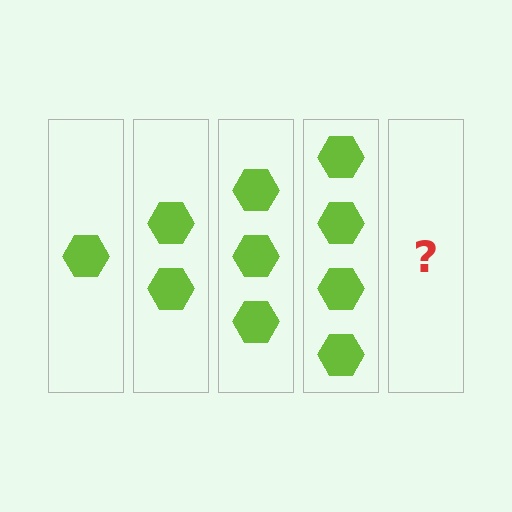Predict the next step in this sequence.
The next step is 5 hexagons.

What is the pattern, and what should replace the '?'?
The pattern is that each step adds one more hexagon. The '?' should be 5 hexagons.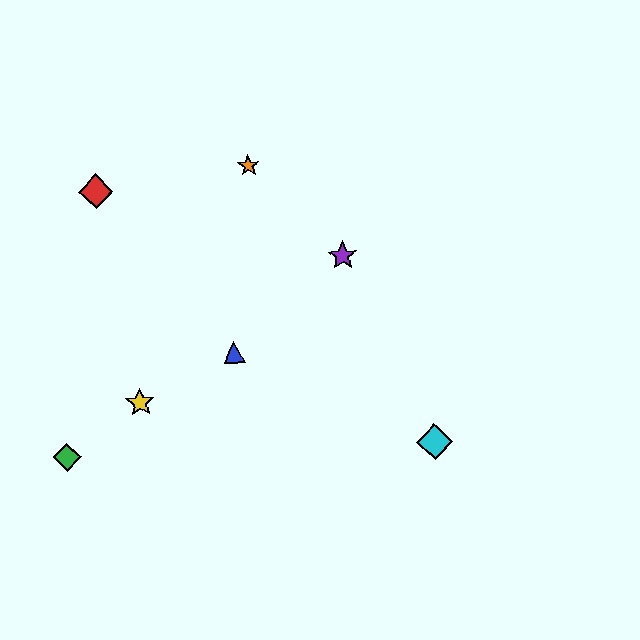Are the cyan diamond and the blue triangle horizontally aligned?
No, the cyan diamond is at y≈442 and the blue triangle is at y≈352.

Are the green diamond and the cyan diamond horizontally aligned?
Yes, both are at y≈457.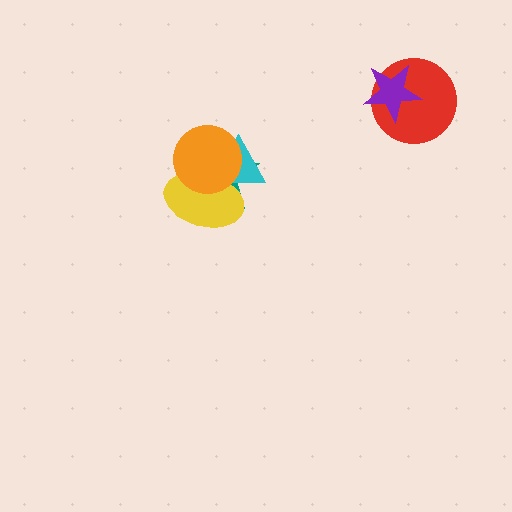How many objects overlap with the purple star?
1 object overlaps with the purple star.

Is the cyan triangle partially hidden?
Yes, it is partially covered by another shape.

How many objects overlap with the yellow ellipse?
3 objects overlap with the yellow ellipse.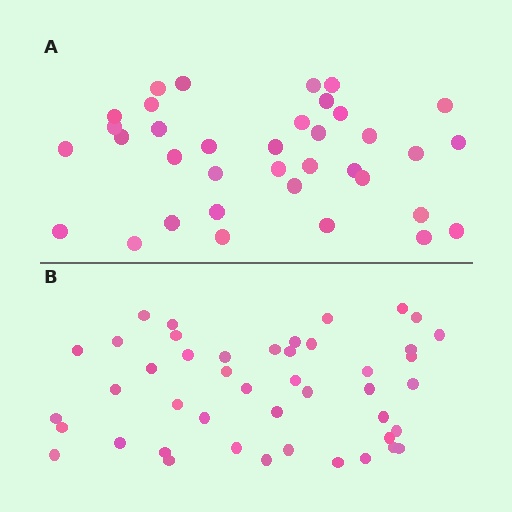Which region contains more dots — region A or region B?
Region B (the bottom region) has more dots.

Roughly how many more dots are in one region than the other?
Region B has roughly 8 or so more dots than region A.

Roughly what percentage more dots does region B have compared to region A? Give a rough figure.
About 25% more.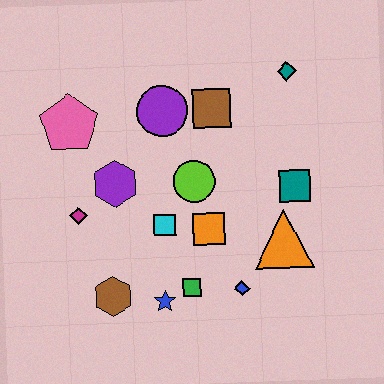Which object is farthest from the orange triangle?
The pink pentagon is farthest from the orange triangle.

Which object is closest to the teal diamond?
The brown square is closest to the teal diamond.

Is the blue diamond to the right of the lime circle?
Yes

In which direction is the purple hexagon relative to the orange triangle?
The purple hexagon is to the left of the orange triangle.